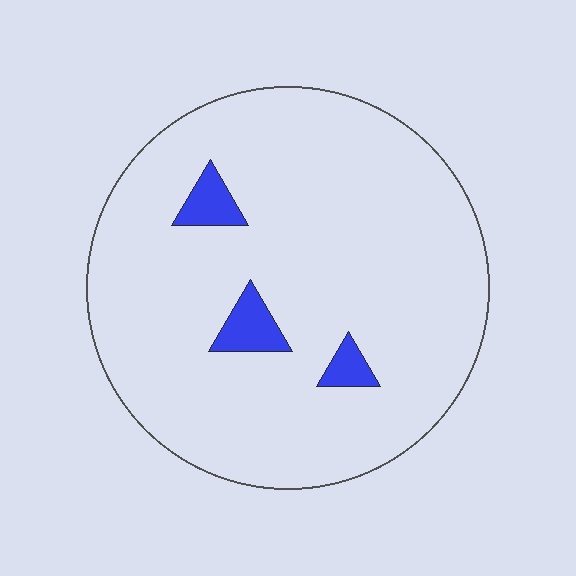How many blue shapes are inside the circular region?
3.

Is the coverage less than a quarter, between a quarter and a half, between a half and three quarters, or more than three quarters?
Less than a quarter.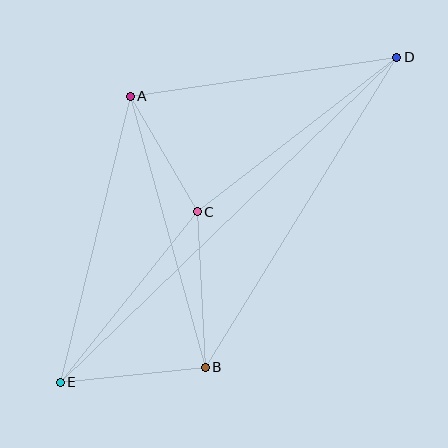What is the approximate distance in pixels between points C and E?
The distance between C and E is approximately 219 pixels.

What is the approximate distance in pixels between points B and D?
The distance between B and D is approximately 365 pixels.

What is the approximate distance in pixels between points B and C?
The distance between B and C is approximately 156 pixels.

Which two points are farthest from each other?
Points D and E are farthest from each other.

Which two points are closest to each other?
Points A and C are closest to each other.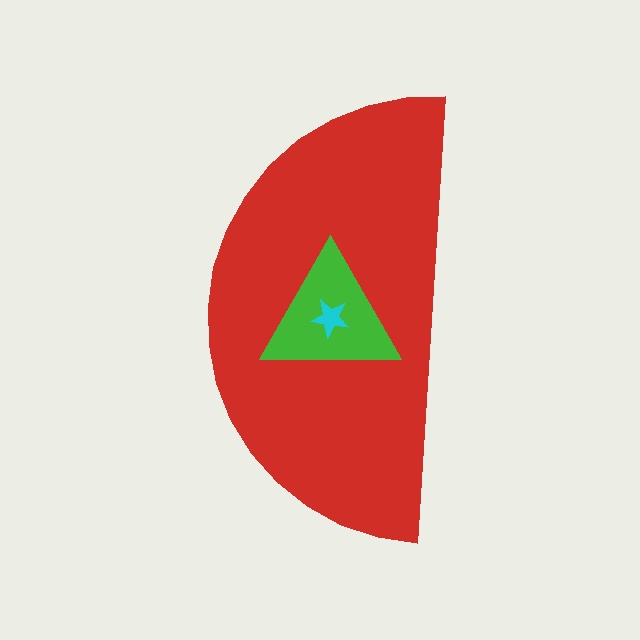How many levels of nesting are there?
3.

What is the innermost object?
The cyan star.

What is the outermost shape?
The red semicircle.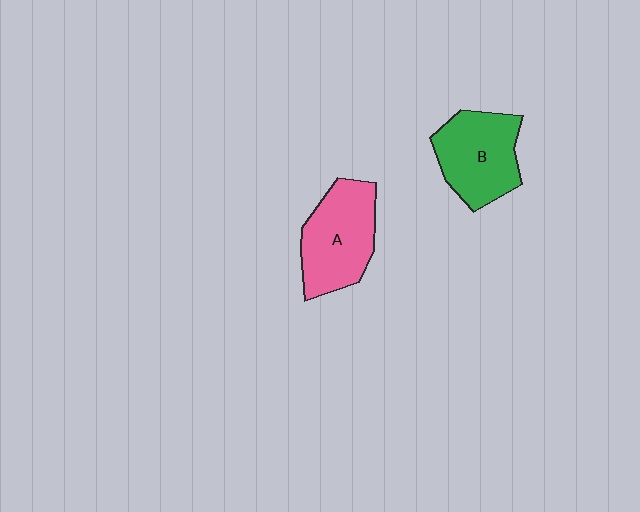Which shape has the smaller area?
Shape B (green).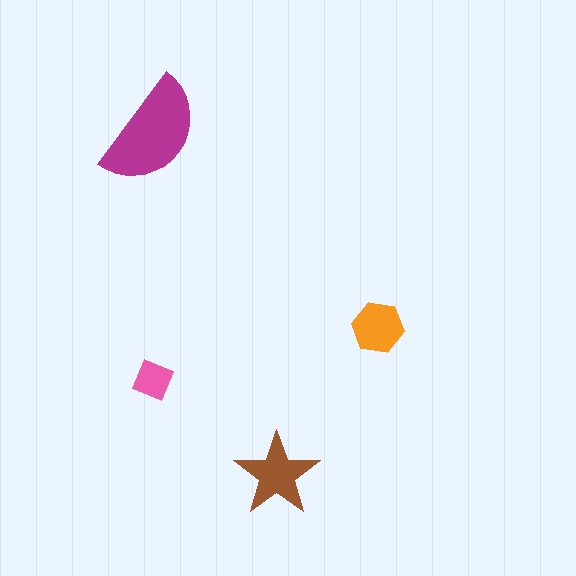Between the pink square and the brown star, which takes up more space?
The brown star.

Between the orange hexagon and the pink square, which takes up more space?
The orange hexagon.